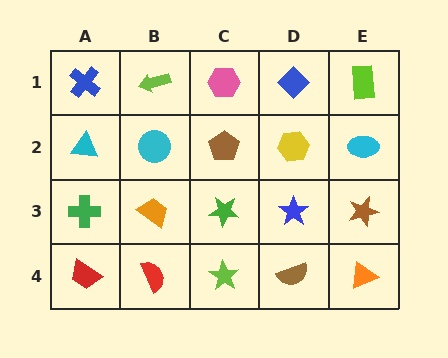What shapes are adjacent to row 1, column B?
A cyan circle (row 2, column B), a blue cross (row 1, column A), a pink hexagon (row 1, column C).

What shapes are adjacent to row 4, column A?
A green cross (row 3, column A), a red semicircle (row 4, column B).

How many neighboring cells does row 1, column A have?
2.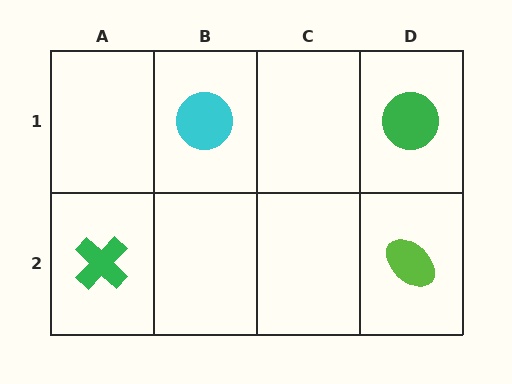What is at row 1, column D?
A green circle.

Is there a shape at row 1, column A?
No, that cell is empty.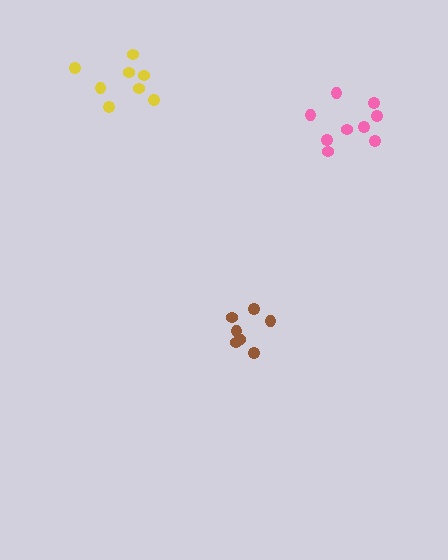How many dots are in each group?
Group 1: 9 dots, Group 2: 7 dots, Group 3: 8 dots (24 total).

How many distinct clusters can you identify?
There are 3 distinct clusters.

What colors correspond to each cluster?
The clusters are colored: pink, brown, yellow.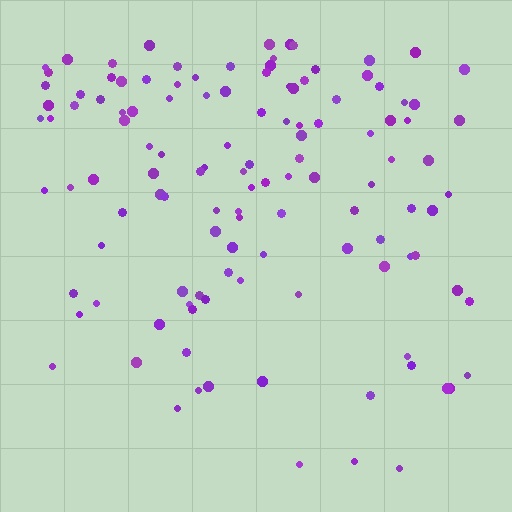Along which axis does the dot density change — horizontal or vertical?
Vertical.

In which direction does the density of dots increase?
From bottom to top, with the top side densest.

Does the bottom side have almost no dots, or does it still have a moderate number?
Still a moderate number, just noticeably fewer than the top.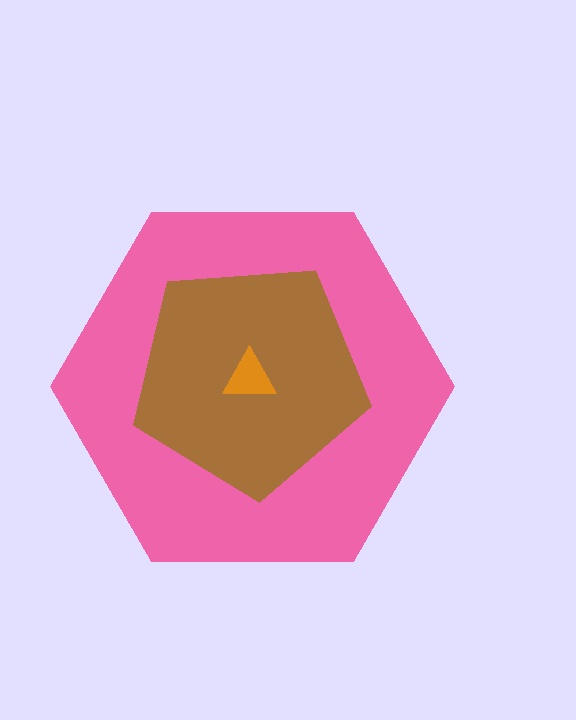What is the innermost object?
The orange triangle.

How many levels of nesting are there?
3.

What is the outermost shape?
The pink hexagon.